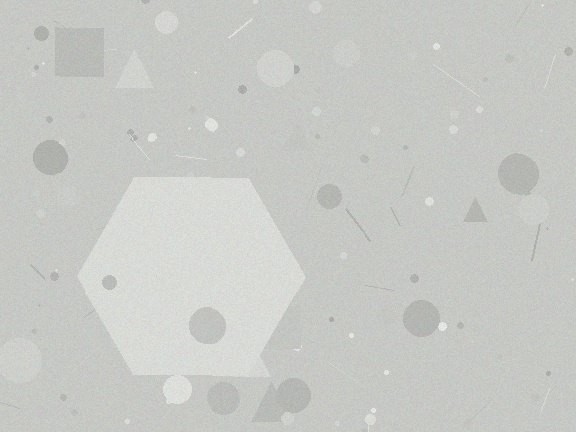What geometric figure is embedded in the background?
A hexagon is embedded in the background.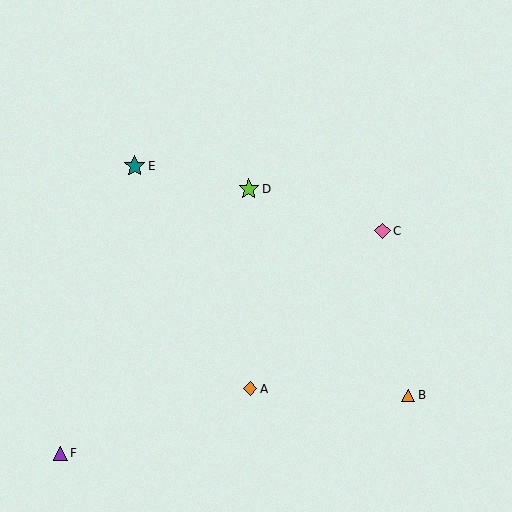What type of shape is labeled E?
Shape E is a teal star.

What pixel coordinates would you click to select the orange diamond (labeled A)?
Click at (250, 389) to select the orange diamond A.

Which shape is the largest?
The teal star (labeled E) is the largest.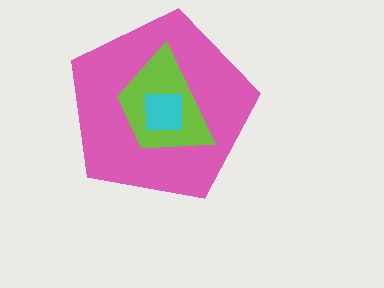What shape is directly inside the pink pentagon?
The lime trapezoid.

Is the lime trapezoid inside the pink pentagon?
Yes.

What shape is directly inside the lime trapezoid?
The cyan square.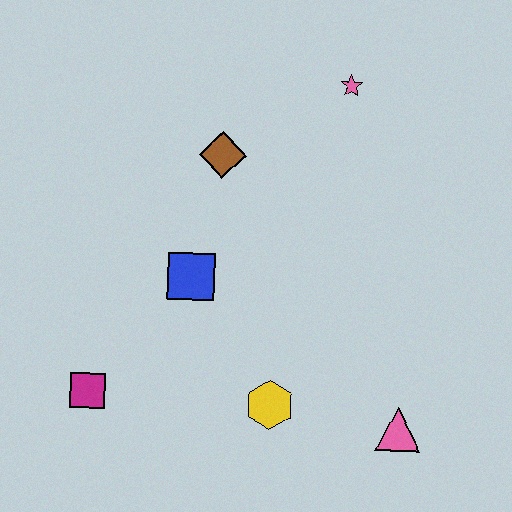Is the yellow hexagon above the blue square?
No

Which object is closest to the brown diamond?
The blue square is closest to the brown diamond.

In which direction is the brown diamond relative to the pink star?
The brown diamond is to the left of the pink star.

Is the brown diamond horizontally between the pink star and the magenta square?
Yes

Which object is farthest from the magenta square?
The pink star is farthest from the magenta square.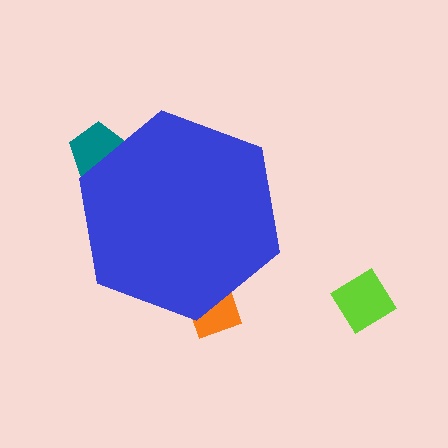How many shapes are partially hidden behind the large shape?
2 shapes are partially hidden.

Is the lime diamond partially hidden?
No, the lime diamond is fully visible.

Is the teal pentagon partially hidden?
Yes, the teal pentagon is partially hidden behind the blue hexagon.